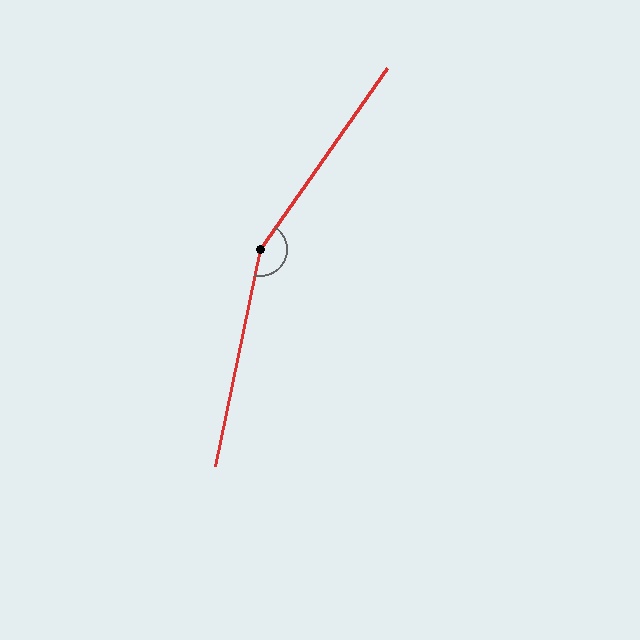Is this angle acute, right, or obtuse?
It is obtuse.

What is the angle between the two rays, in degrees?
Approximately 157 degrees.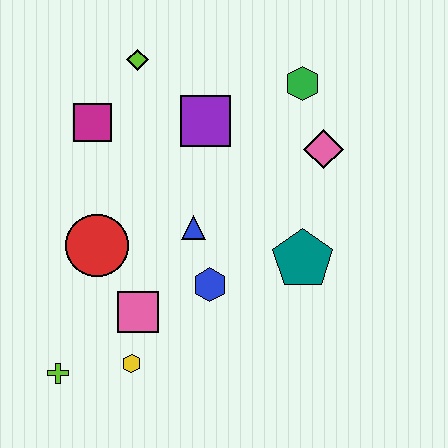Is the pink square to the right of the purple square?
No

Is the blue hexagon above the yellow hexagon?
Yes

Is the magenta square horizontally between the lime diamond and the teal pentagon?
No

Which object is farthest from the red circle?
The green hexagon is farthest from the red circle.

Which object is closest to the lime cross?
The yellow hexagon is closest to the lime cross.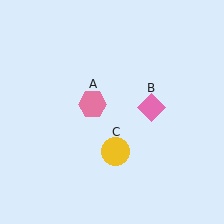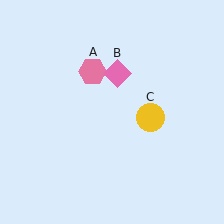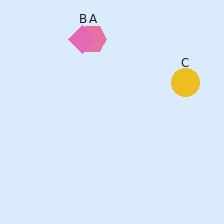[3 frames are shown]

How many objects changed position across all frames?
3 objects changed position: pink hexagon (object A), pink diamond (object B), yellow circle (object C).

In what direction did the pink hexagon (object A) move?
The pink hexagon (object A) moved up.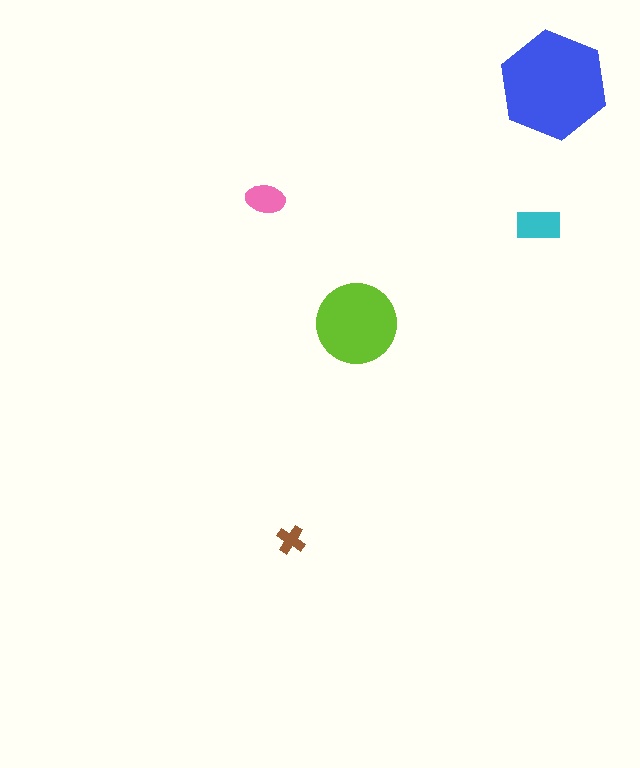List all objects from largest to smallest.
The blue hexagon, the lime circle, the cyan rectangle, the pink ellipse, the brown cross.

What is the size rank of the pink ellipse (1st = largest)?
4th.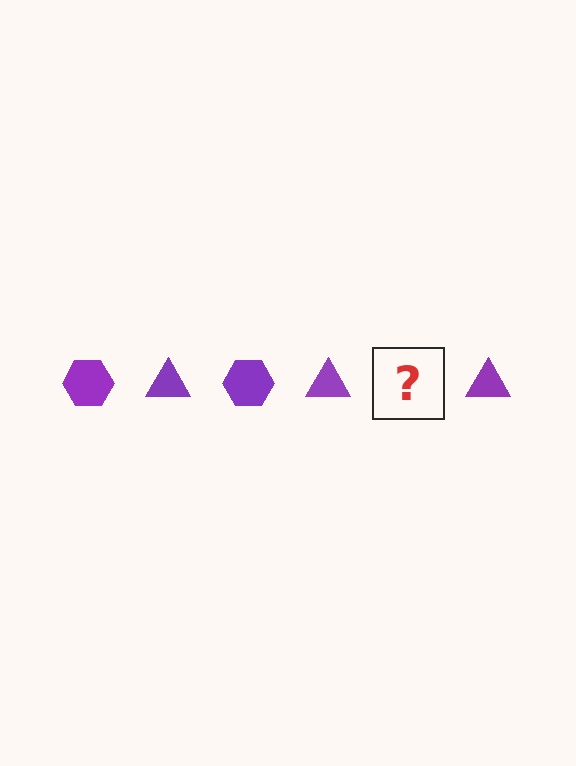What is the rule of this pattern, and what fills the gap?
The rule is that the pattern cycles through hexagon, triangle shapes in purple. The gap should be filled with a purple hexagon.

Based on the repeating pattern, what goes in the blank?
The blank should be a purple hexagon.